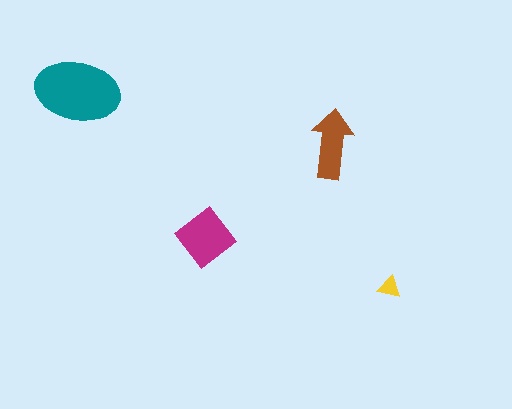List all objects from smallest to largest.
The yellow triangle, the brown arrow, the magenta diamond, the teal ellipse.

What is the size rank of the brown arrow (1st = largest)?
3rd.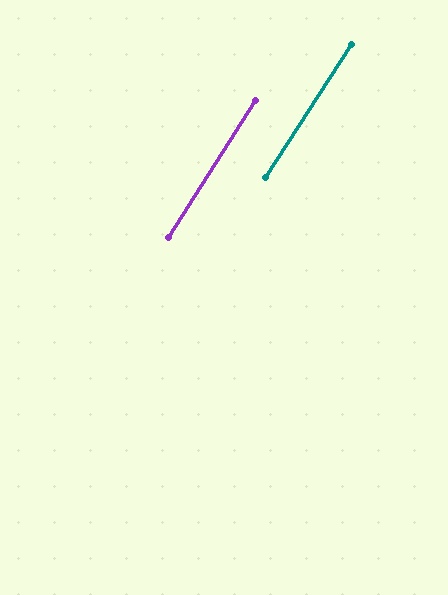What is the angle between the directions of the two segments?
Approximately 1 degree.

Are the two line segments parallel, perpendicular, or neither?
Parallel — their directions differ by only 0.6°.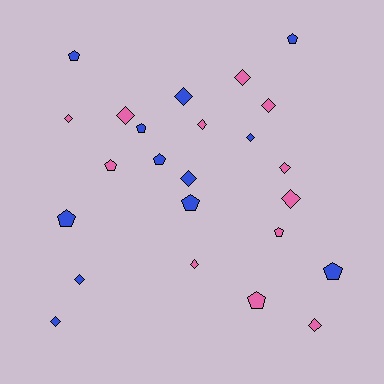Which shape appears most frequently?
Diamond, with 14 objects.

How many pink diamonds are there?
There are 9 pink diamonds.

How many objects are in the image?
There are 24 objects.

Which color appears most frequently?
Pink, with 12 objects.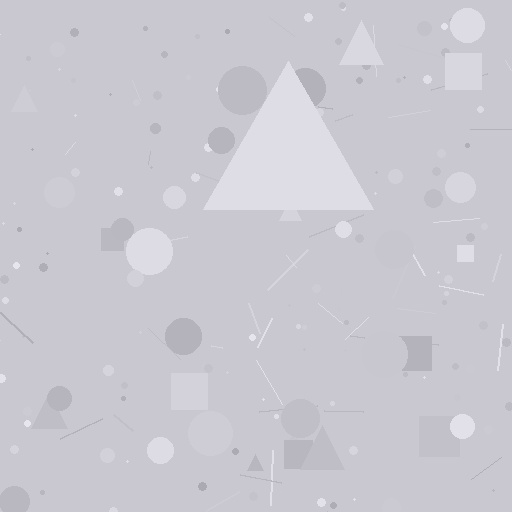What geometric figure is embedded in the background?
A triangle is embedded in the background.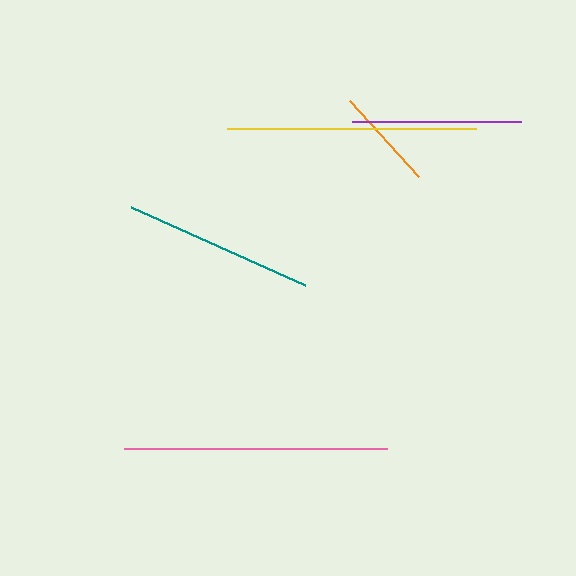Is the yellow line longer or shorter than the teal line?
The yellow line is longer than the teal line.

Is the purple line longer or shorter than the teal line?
The teal line is longer than the purple line.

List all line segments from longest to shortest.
From longest to shortest: pink, yellow, teal, purple, orange.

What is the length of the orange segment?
The orange segment is approximately 102 pixels long.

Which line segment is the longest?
The pink line is the longest at approximately 263 pixels.